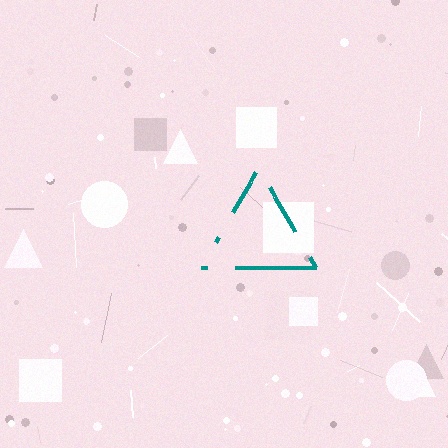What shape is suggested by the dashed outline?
The dashed outline suggests a triangle.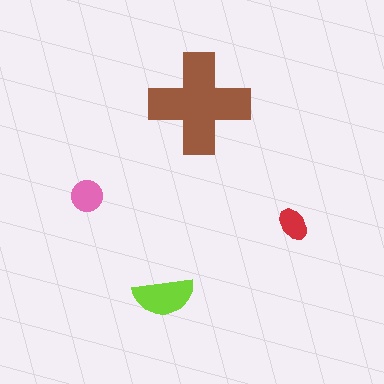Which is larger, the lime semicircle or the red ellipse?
The lime semicircle.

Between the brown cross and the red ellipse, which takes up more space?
The brown cross.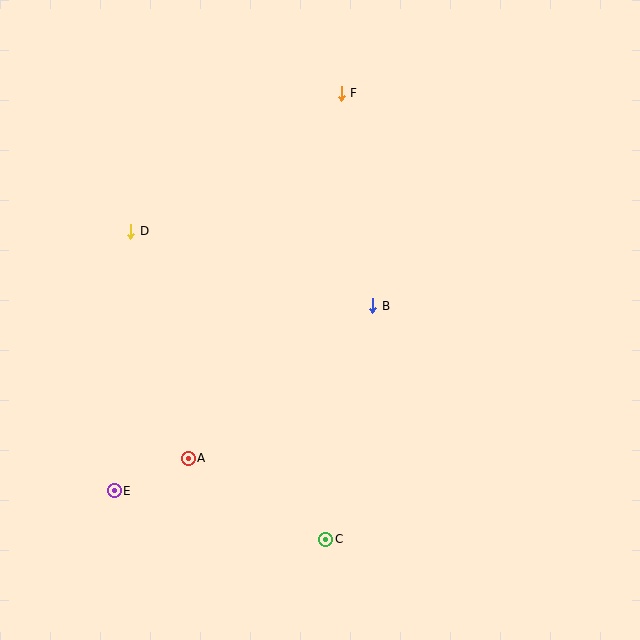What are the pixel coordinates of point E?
Point E is at (114, 491).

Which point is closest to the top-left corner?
Point D is closest to the top-left corner.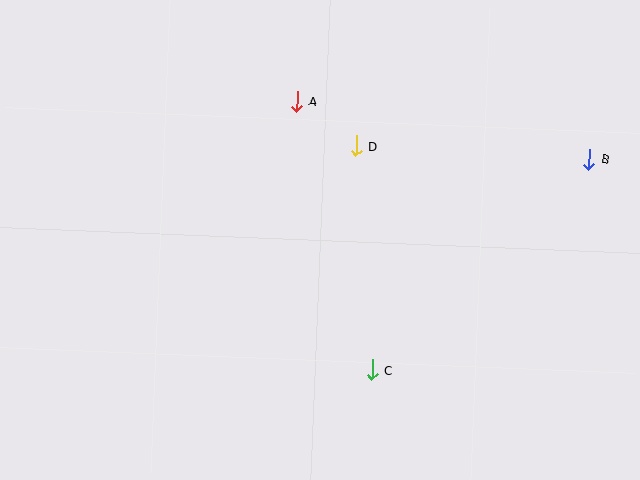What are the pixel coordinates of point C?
Point C is at (372, 370).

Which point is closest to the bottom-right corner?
Point C is closest to the bottom-right corner.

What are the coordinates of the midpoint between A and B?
The midpoint between A and B is at (443, 130).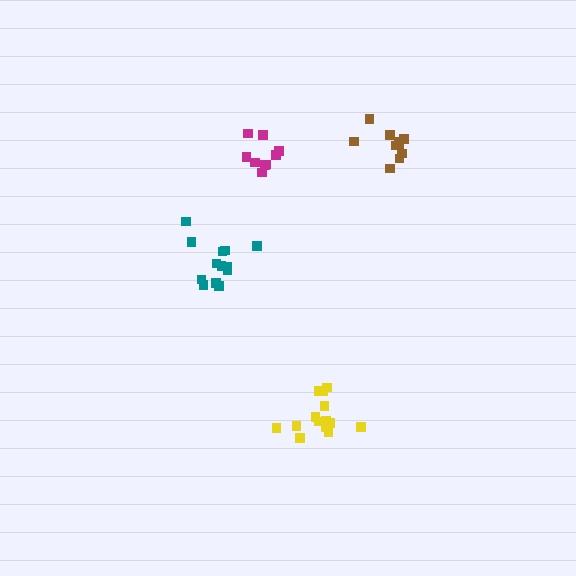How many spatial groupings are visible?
There are 4 spatial groupings.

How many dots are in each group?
Group 1: 14 dots, Group 2: 13 dots, Group 3: 10 dots, Group 4: 9 dots (46 total).